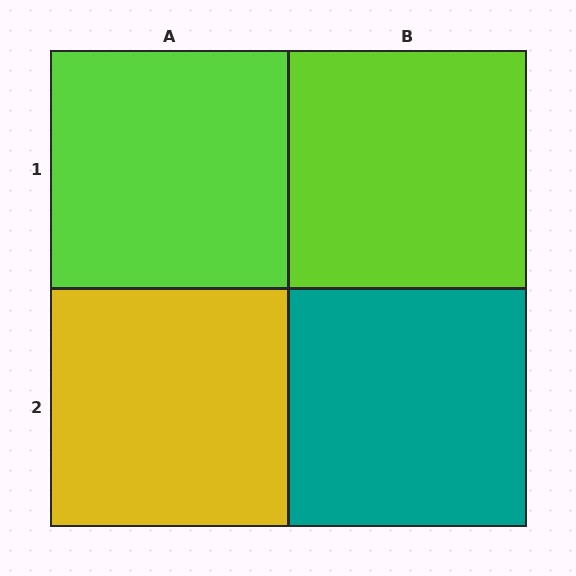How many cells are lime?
2 cells are lime.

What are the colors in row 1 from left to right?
Lime, lime.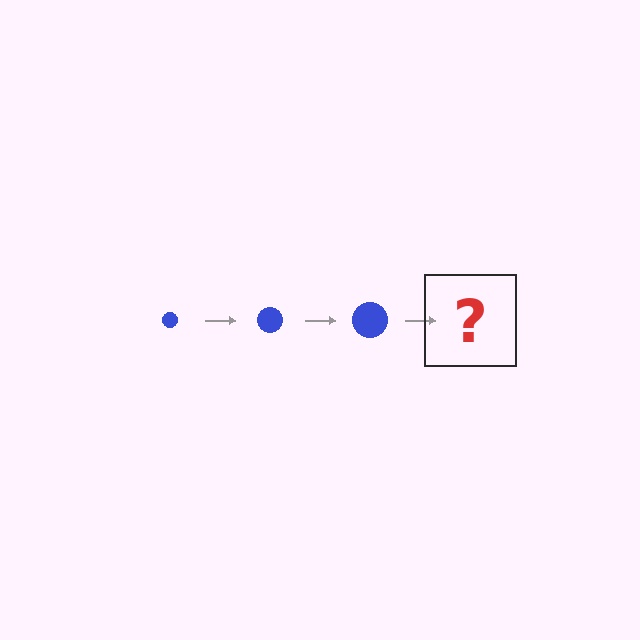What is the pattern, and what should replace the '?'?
The pattern is that the circle gets progressively larger each step. The '?' should be a blue circle, larger than the previous one.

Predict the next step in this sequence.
The next step is a blue circle, larger than the previous one.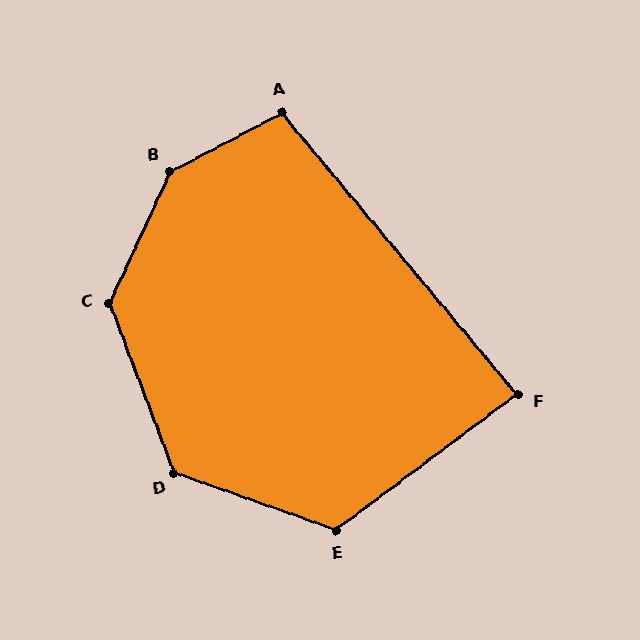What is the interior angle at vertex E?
Approximately 123 degrees (obtuse).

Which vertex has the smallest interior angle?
F, at approximately 87 degrees.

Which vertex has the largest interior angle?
B, at approximately 142 degrees.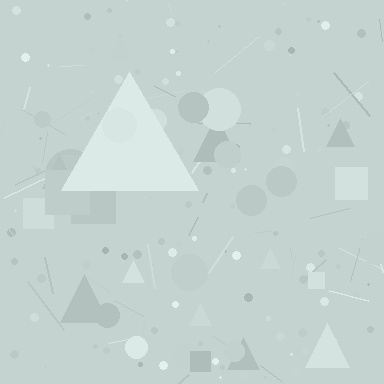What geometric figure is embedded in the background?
A triangle is embedded in the background.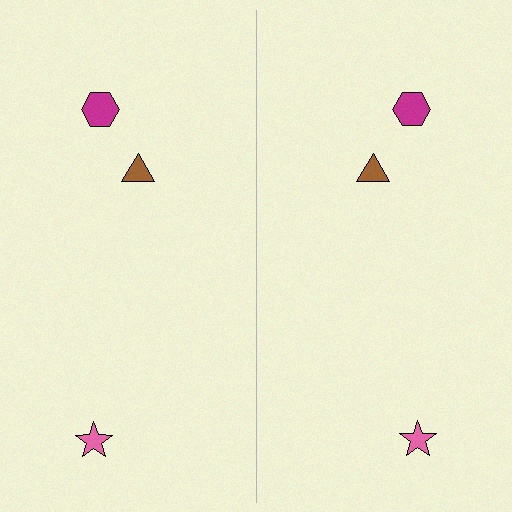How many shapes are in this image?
There are 6 shapes in this image.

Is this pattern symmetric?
Yes, this pattern has bilateral (reflection) symmetry.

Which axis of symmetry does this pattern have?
The pattern has a vertical axis of symmetry running through the center of the image.